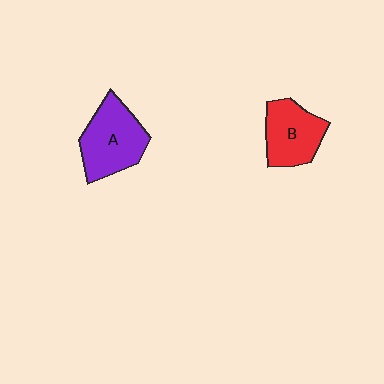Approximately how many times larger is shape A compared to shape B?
Approximately 1.2 times.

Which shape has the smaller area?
Shape B (red).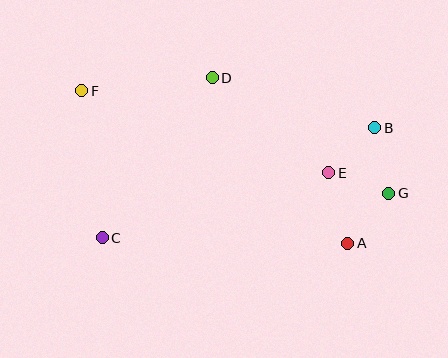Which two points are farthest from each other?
Points F and G are farthest from each other.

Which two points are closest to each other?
Points E and G are closest to each other.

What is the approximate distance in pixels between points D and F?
The distance between D and F is approximately 131 pixels.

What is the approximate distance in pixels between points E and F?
The distance between E and F is approximately 260 pixels.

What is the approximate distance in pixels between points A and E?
The distance between A and E is approximately 73 pixels.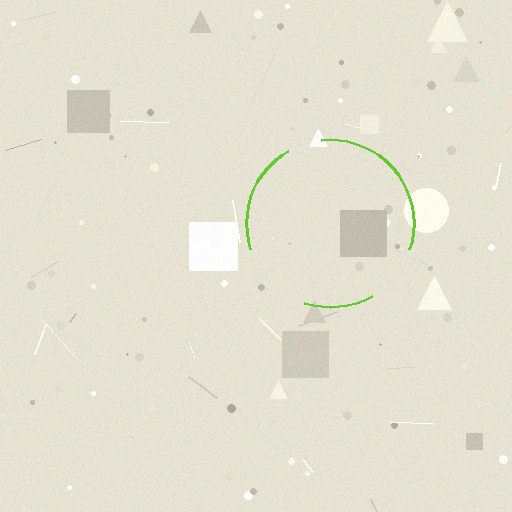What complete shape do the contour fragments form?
The contour fragments form a circle.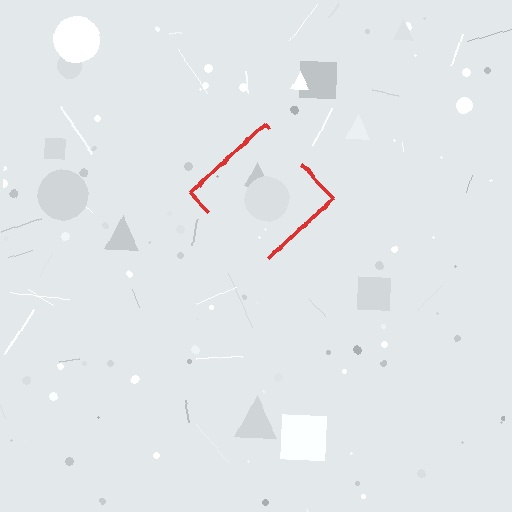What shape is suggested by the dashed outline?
The dashed outline suggests a diamond.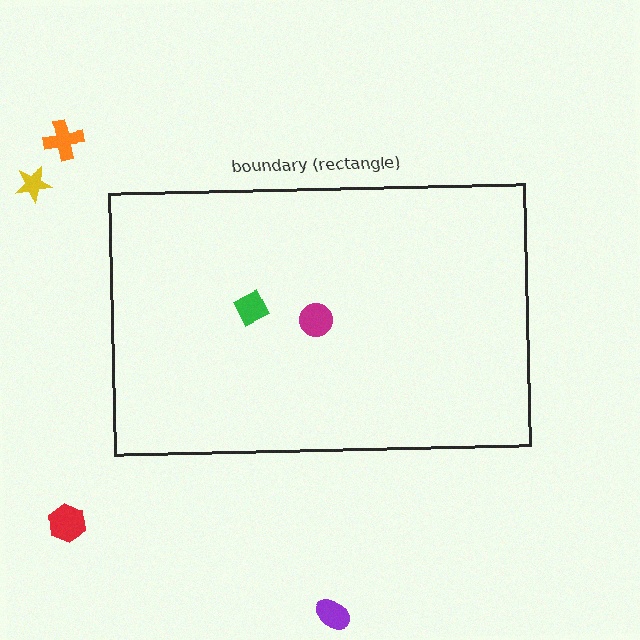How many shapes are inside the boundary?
2 inside, 4 outside.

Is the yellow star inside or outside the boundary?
Outside.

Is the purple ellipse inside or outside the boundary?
Outside.